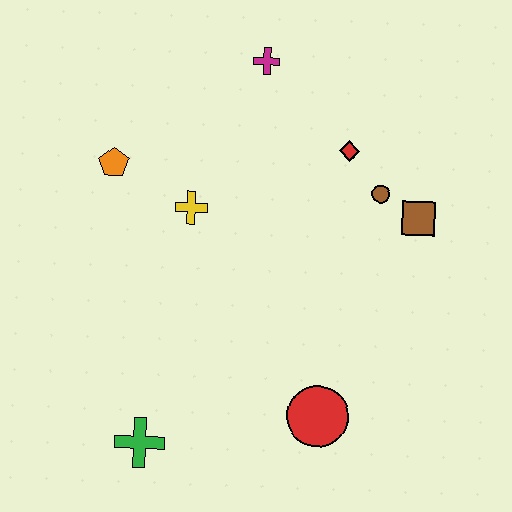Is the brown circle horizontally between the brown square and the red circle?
Yes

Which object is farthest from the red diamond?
The green cross is farthest from the red diamond.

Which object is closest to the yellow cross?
The orange pentagon is closest to the yellow cross.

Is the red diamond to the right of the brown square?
No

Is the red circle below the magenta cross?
Yes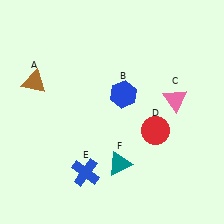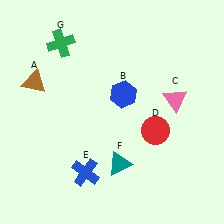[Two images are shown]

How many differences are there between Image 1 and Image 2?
There is 1 difference between the two images.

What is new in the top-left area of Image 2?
A green cross (G) was added in the top-left area of Image 2.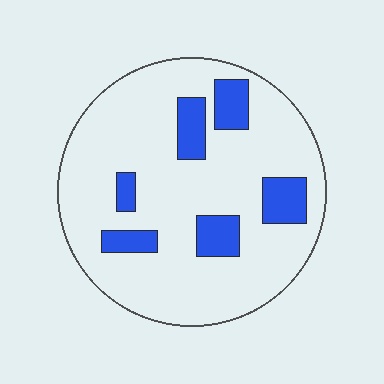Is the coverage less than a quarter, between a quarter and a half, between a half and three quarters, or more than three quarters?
Less than a quarter.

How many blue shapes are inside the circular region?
6.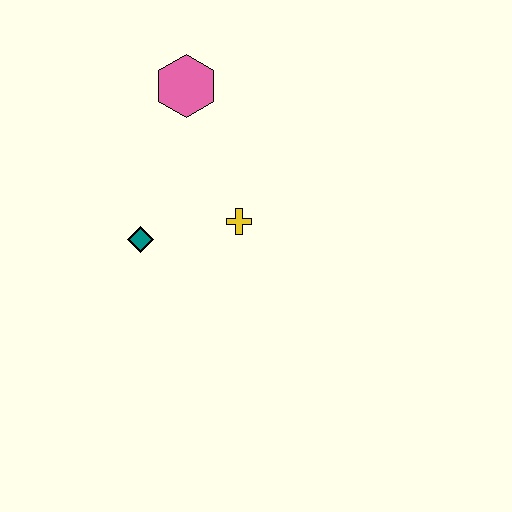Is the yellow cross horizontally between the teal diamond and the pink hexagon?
No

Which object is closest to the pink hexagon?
The yellow cross is closest to the pink hexagon.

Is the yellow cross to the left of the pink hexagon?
No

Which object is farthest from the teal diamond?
The pink hexagon is farthest from the teal diamond.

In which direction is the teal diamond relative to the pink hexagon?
The teal diamond is below the pink hexagon.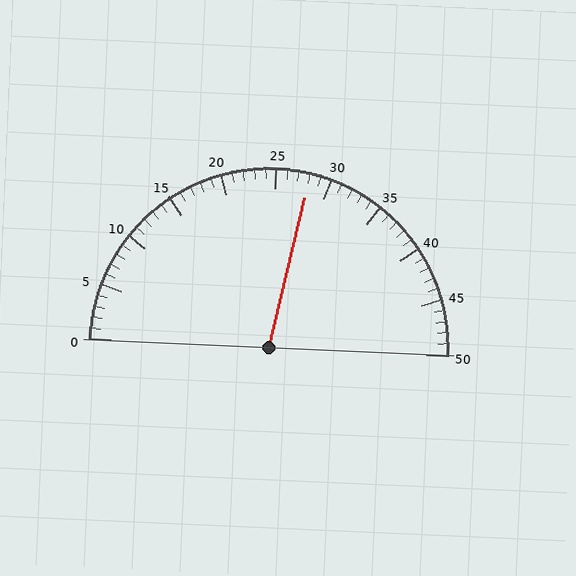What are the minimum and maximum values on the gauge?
The gauge ranges from 0 to 50.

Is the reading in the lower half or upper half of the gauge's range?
The reading is in the upper half of the range (0 to 50).